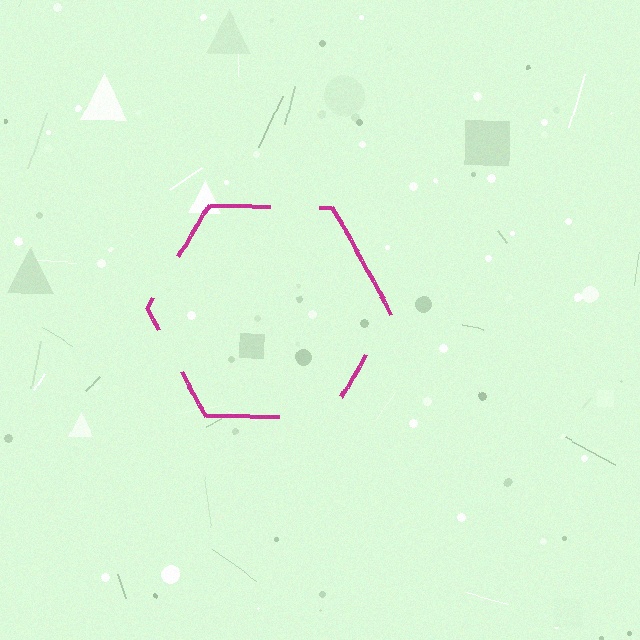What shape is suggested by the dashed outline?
The dashed outline suggests a hexagon.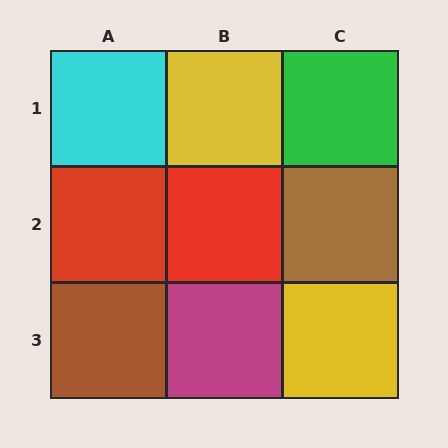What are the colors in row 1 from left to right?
Cyan, yellow, green.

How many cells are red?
2 cells are red.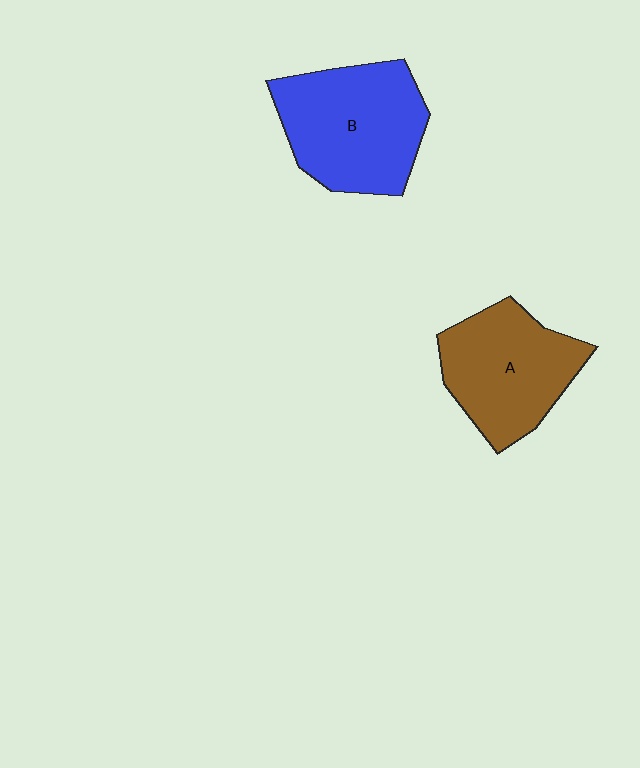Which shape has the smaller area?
Shape A (brown).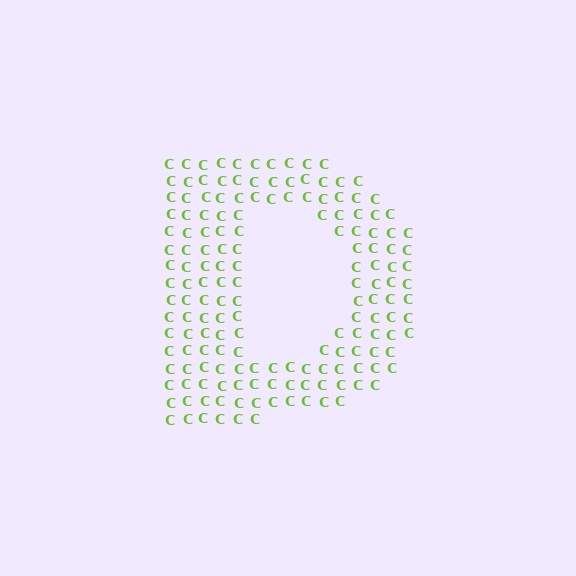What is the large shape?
The large shape is the letter D.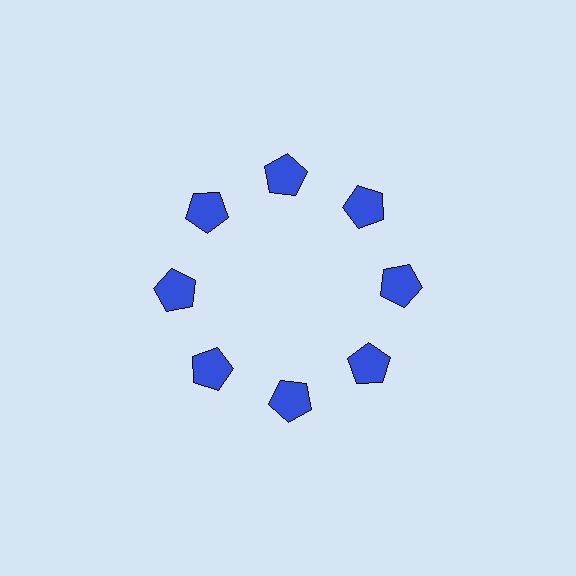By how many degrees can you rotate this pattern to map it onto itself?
The pattern maps onto itself every 45 degrees of rotation.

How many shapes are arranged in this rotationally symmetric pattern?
There are 8 shapes, arranged in 8 groups of 1.